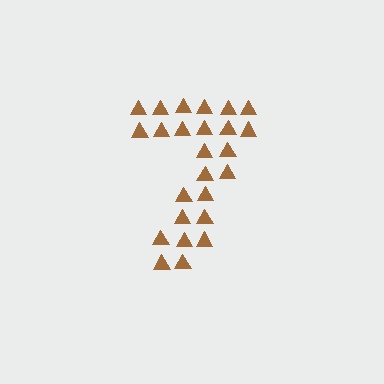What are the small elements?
The small elements are triangles.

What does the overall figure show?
The overall figure shows the digit 7.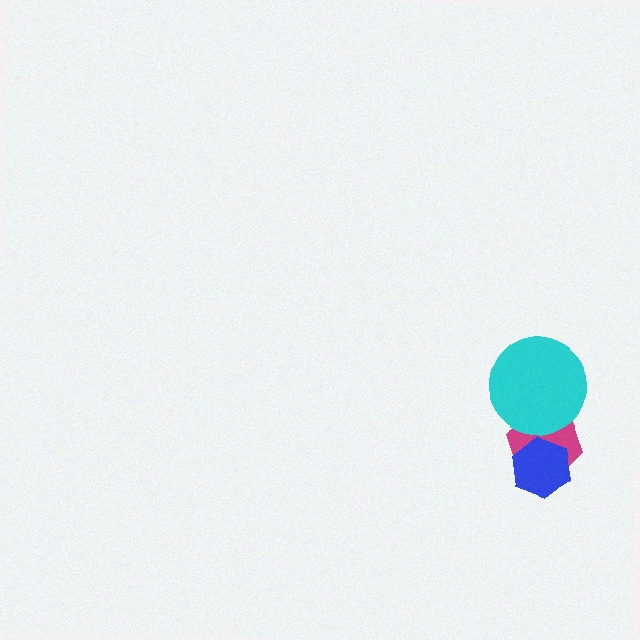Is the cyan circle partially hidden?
No, no other shape covers it.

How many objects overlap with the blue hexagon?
1 object overlaps with the blue hexagon.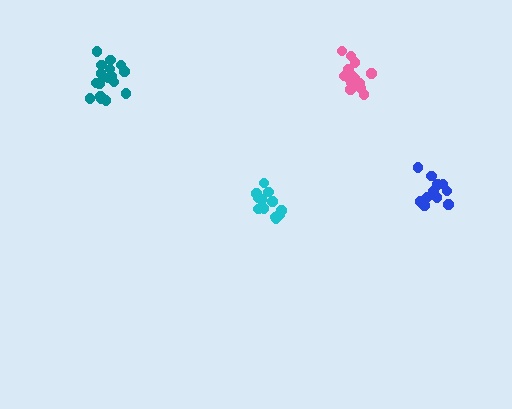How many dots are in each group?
Group 1: 12 dots, Group 2: 12 dots, Group 3: 17 dots, Group 4: 16 dots (57 total).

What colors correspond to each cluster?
The clusters are colored: cyan, blue, teal, pink.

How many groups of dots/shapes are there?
There are 4 groups.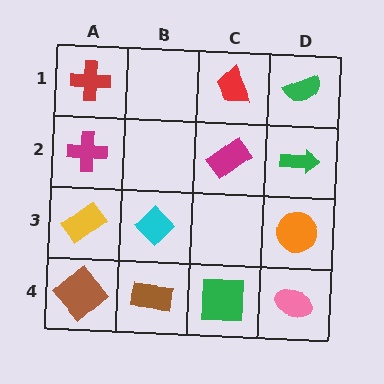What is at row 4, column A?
A brown diamond.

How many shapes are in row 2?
3 shapes.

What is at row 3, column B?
A cyan diamond.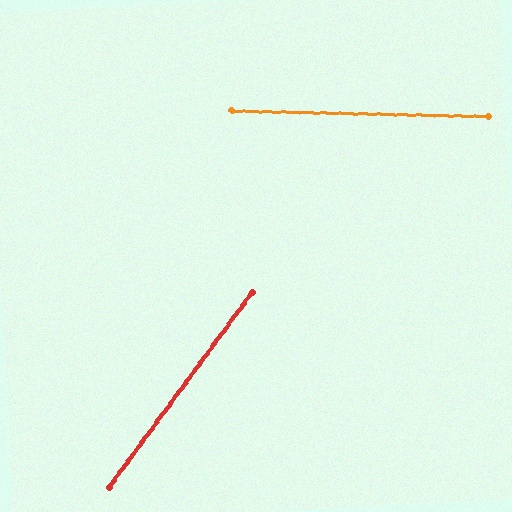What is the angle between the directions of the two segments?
Approximately 55 degrees.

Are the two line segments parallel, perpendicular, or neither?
Neither parallel nor perpendicular — they differ by about 55°.